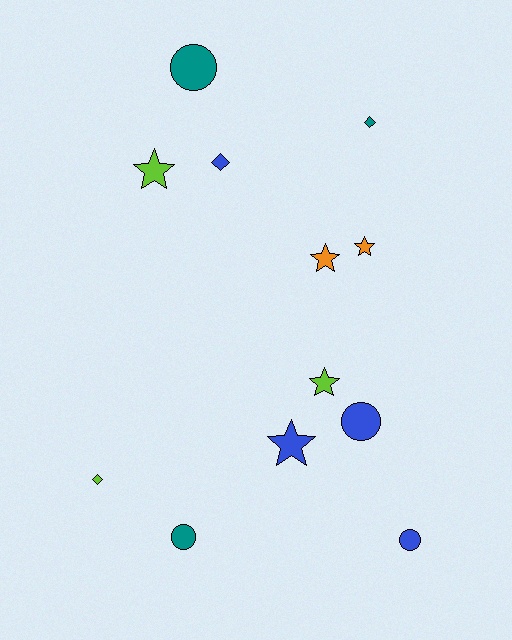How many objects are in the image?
There are 12 objects.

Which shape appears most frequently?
Star, with 5 objects.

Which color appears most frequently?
Blue, with 4 objects.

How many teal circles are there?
There are 2 teal circles.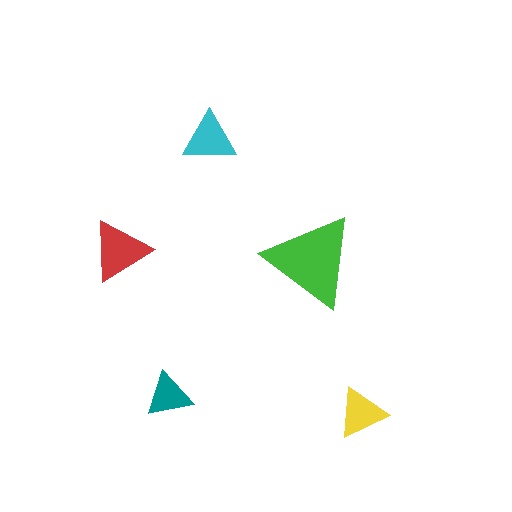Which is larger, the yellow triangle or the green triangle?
The green one.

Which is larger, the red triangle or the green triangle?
The green one.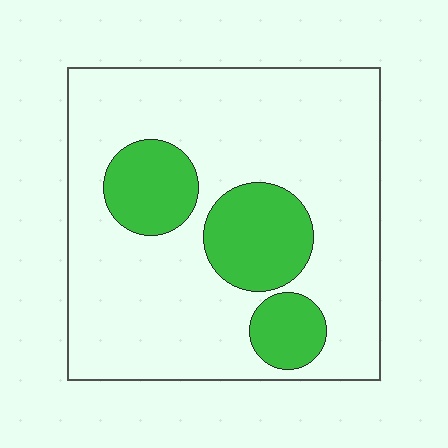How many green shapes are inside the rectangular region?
3.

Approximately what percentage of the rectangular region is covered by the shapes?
Approximately 20%.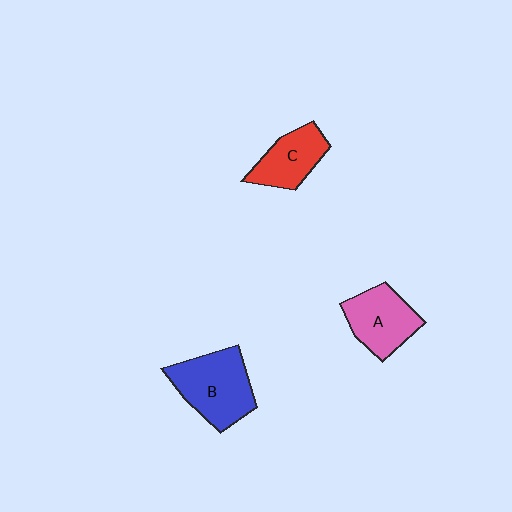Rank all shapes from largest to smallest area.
From largest to smallest: B (blue), A (pink), C (red).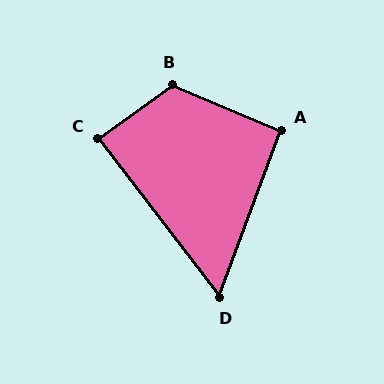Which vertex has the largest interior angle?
B, at approximately 122 degrees.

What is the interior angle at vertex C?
Approximately 88 degrees (approximately right).